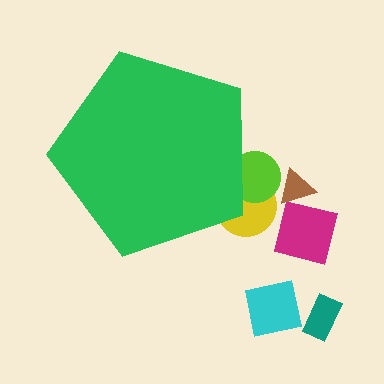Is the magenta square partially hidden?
No, the magenta square is fully visible.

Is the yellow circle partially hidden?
Yes, the yellow circle is partially hidden behind the green pentagon.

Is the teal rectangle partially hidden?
No, the teal rectangle is fully visible.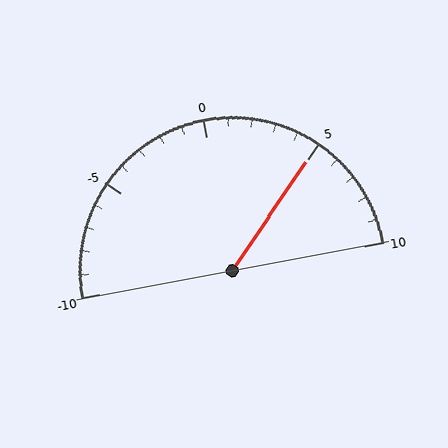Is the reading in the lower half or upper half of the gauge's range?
The reading is in the upper half of the range (-10 to 10).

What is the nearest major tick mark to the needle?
The nearest major tick mark is 5.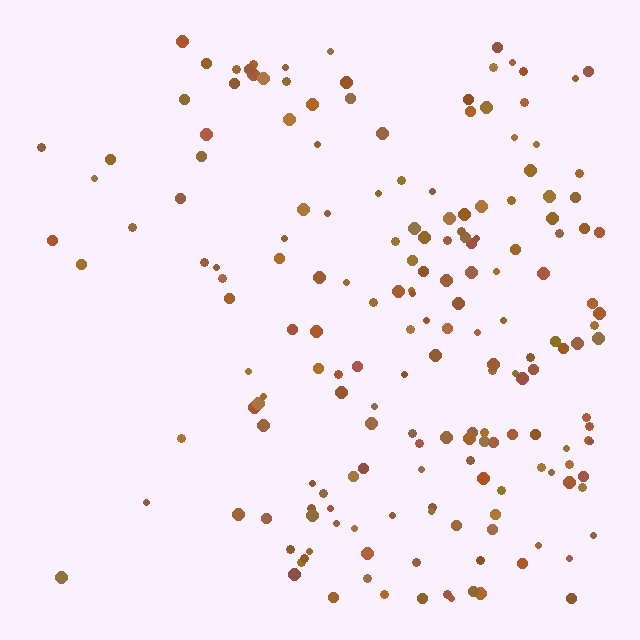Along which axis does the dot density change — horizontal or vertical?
Horizontal.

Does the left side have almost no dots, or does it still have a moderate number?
Still a moderate number, just noticeably fewer than the right.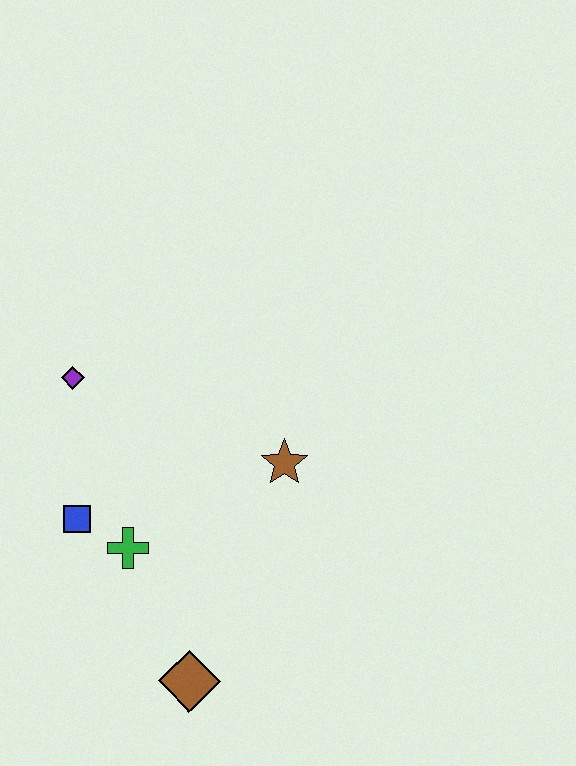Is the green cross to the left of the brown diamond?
Yes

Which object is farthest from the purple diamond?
The brown diamond is farthest from the purple diamond.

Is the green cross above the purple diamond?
No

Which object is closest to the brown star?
The green cross is closest to the brown star.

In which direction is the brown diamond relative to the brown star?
The brown diamond is below the brown star.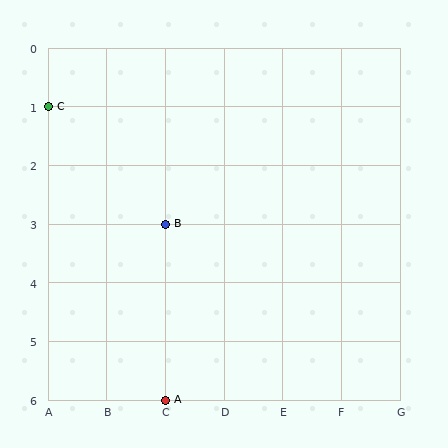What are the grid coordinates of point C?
Point C is at grid coordinates (A, 1).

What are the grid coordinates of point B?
Point B is at grid coordinates (C, 3).